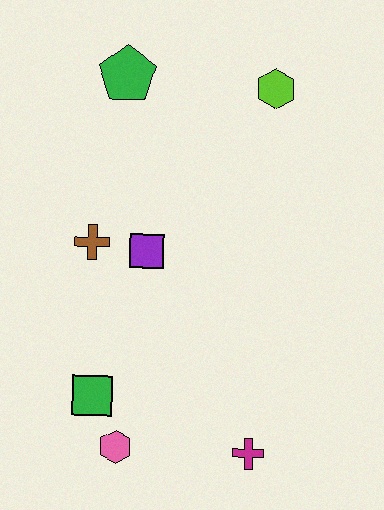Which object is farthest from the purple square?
The magenta cross is farthest from the purple square.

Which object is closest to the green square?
The pink hexagon is closest to the green square.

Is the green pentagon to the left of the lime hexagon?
Yes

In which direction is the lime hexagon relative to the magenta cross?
The lime hexagon is above the magenta cross.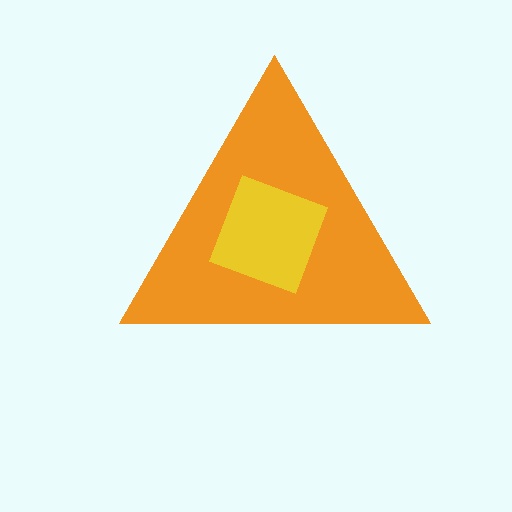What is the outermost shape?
The orange triangle.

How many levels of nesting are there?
2.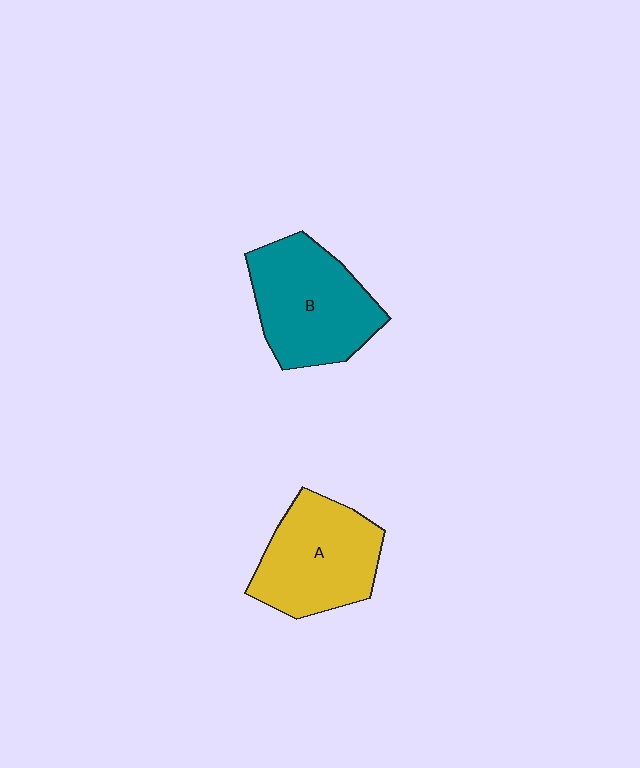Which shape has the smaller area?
Shape A (yellow).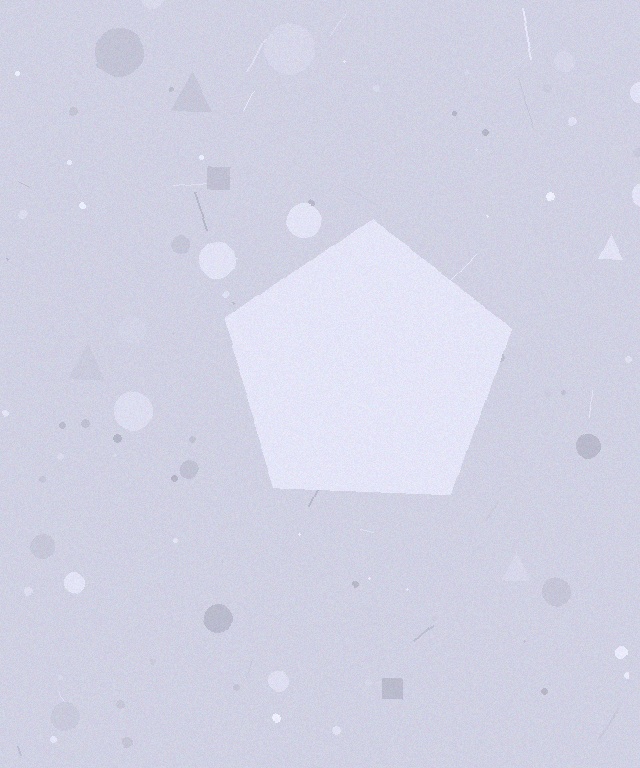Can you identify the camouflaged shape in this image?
The camouflaged shape is a pentagon.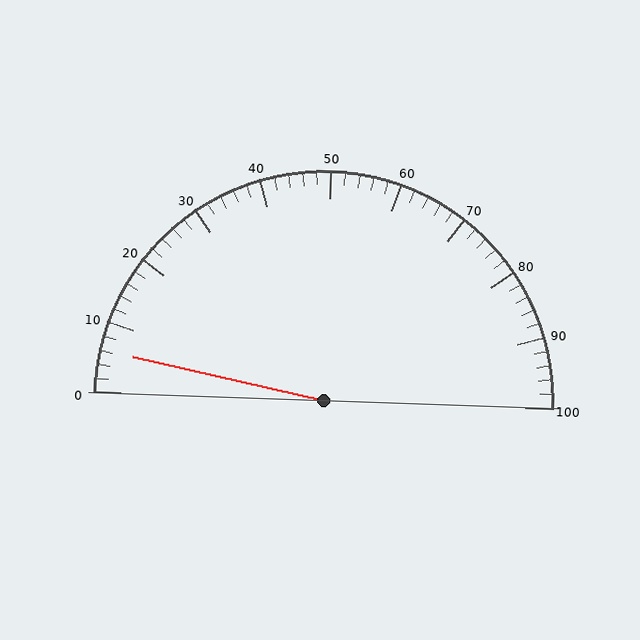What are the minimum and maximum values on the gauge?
The gauge ranges from 0 to 100.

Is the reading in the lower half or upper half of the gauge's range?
The reading is in the lower half of the range (0 to 100).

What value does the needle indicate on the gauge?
The needle indicates approximately 6.